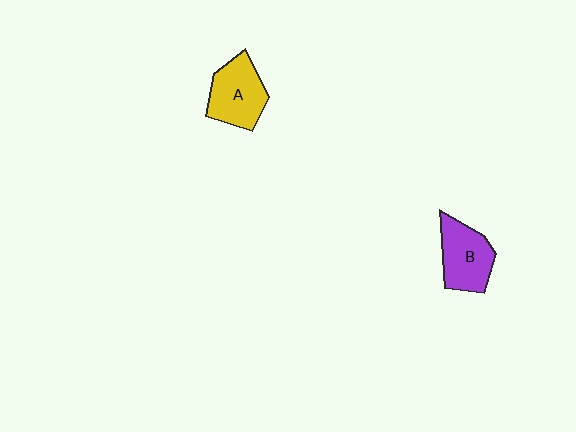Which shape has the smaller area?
Shape B (purple).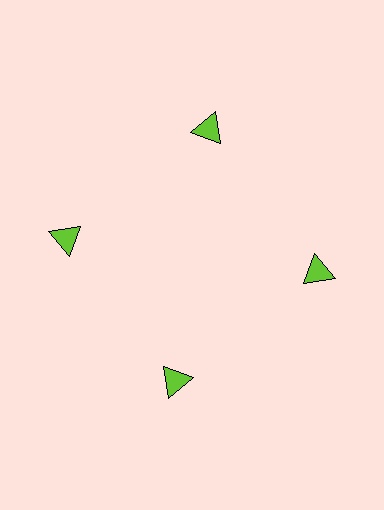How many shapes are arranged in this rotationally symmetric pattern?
There are 4 shapes, arranged in 4 groups of 1.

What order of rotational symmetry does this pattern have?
This pattern has 4-fold rotational symmetry.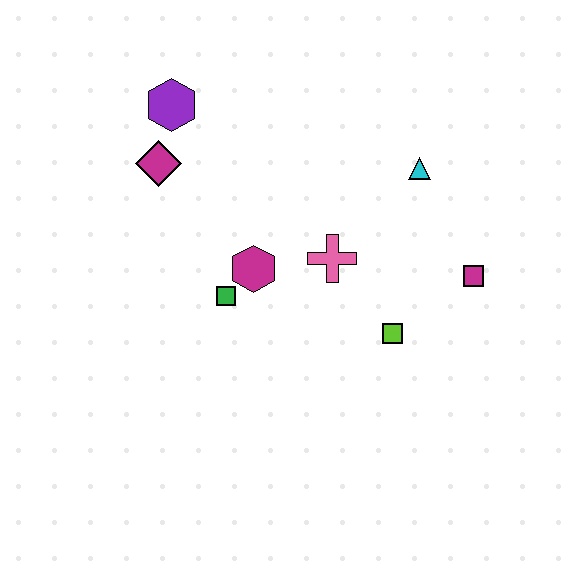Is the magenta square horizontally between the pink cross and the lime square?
No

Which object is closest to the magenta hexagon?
The green square is closest to the magenta hexagon.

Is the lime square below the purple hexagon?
Yes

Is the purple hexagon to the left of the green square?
Yes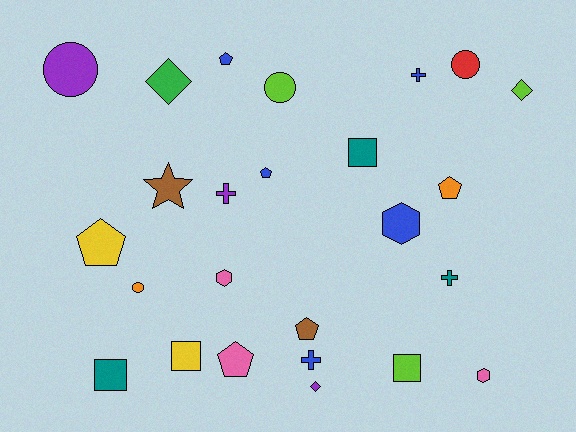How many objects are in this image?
There are 25 objects.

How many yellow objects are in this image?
There are 2 yellow objects.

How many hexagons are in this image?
There are 3 hexagons.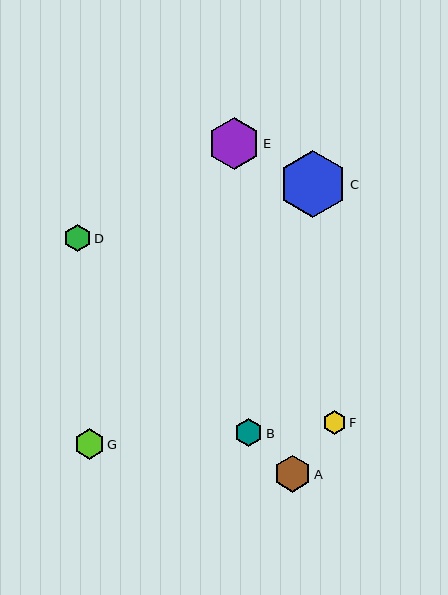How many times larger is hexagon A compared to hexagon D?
Hexagon A is approximately 1.3 times the size of hexagon D.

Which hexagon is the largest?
Hexagon C is the largest with a size of approximately 67 pixels.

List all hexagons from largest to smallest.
From largest to smallest: C, E, A, G, B, D, F.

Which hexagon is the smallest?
Hexagon F is the smallest with a size of approximately 24 pixels.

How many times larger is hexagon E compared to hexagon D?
Hexagon E is approximately 1.9 times the size of hexagon D.